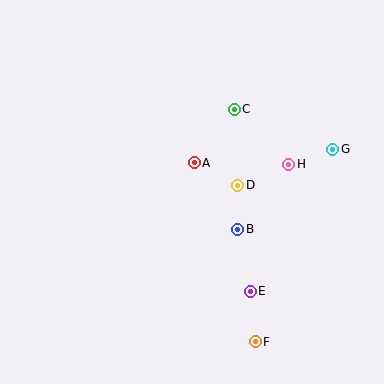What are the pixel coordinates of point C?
Point C is at (234, 109).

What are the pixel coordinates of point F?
Point F is at (255, 342).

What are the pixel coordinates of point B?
Point B is at (238, 229).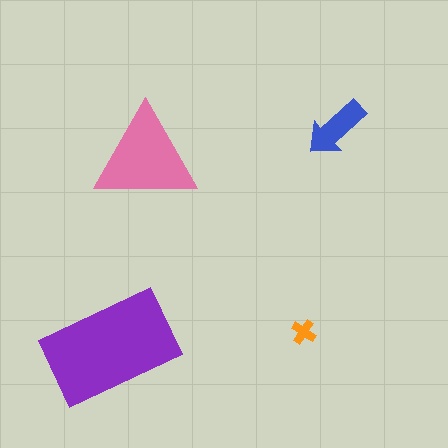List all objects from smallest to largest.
The orange cross, the blue arrow, the pink triangle, the purple rectangle.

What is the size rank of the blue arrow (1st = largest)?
3rd.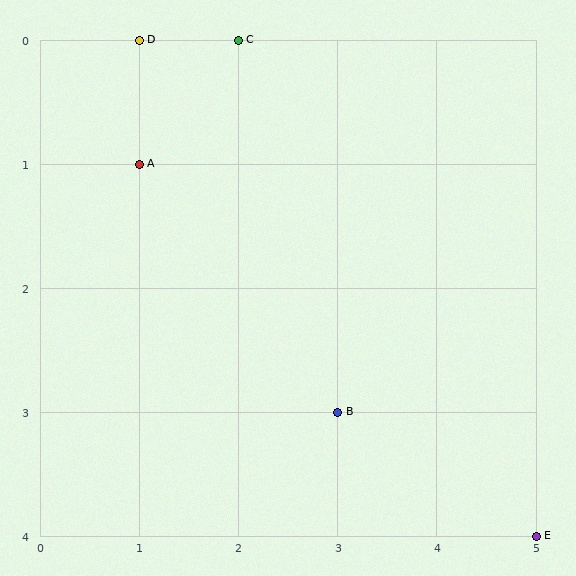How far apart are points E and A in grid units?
Points E and A are 4 columns and 3 rows apart (about 5.0 grid units diagonally).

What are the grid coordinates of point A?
Point A is at grid coordinates (1, 1).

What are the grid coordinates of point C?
Point C is at grid coordinates (2, 0).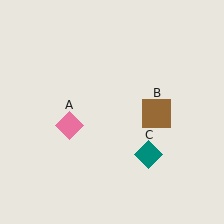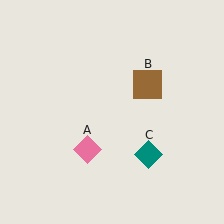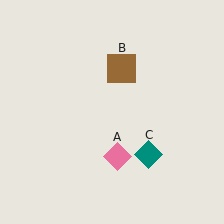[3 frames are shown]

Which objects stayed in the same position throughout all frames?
Teal diamond (object C) remained stationary.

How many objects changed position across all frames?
2 objects changed position: pink diamond (object A), brown square (object B).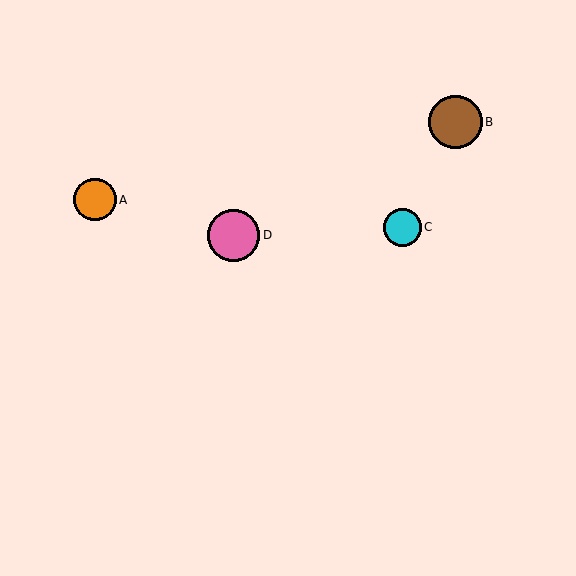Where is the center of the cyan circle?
The center of the cyan circle is at (402, 227).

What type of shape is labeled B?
Shape B is a brown circle.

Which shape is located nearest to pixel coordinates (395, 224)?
The cyan circle (labeled C) at (402, 227) is nearest to that location.